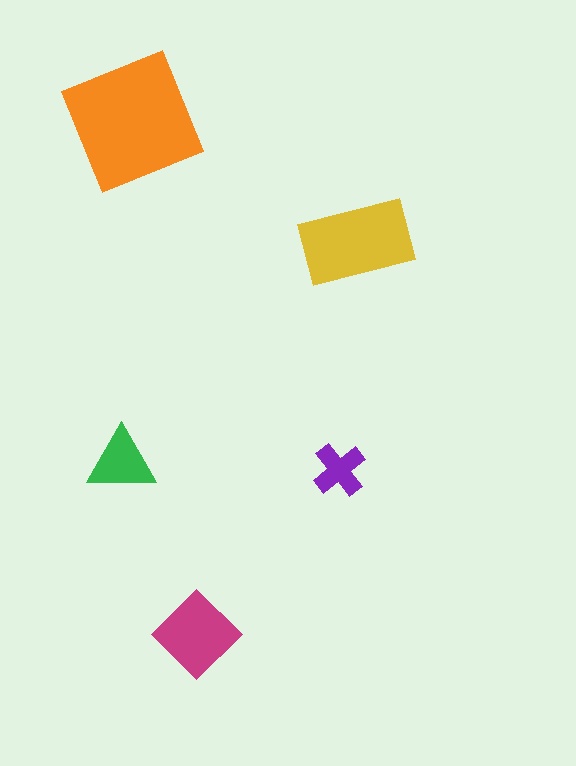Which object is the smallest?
The purple cross.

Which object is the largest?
The orange square.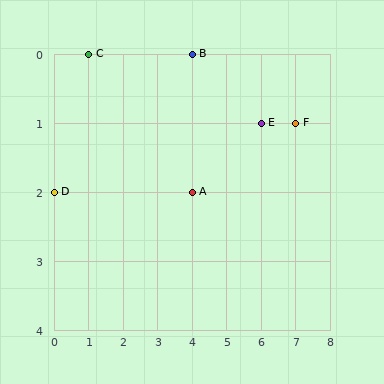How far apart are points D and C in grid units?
Points D and C are 1 column and 2 rows apart (about 2.2 grid units diagonally).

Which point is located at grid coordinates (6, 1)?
Point E is at (6, 1).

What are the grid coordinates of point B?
Point B is at grid coordinates (4, 0).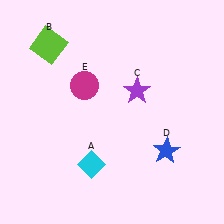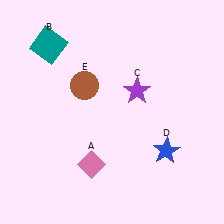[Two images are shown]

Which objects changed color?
A changed from cyan to pink. B changed from lime to teal. E changed from magenta to brown.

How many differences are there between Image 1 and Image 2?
There are 3 differences between the two images.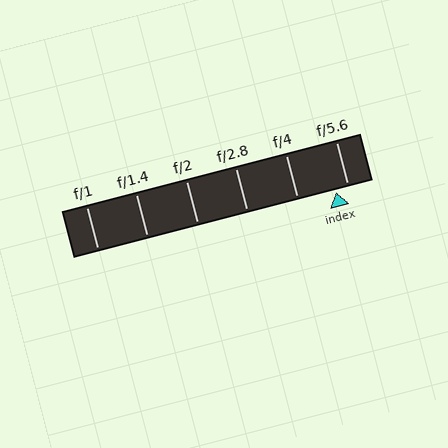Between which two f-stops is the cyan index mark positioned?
The index mark is between f/4 and f/5.6.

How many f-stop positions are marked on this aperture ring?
There are 6 f-stop positions marked.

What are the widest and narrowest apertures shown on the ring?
The widest aperture shown is f/1 and the narrowest is f/5.6.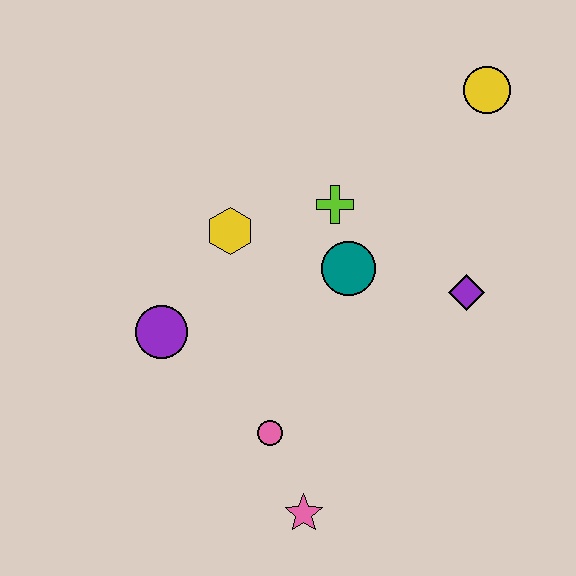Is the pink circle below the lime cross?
Yes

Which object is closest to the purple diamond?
The teal circle is closest to the purple diamond.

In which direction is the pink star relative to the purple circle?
The pink star is below the purple circle.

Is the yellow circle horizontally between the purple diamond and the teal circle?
No